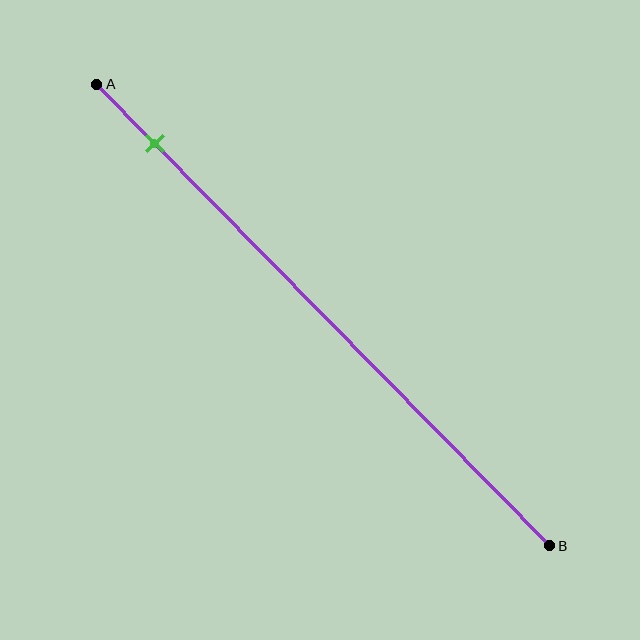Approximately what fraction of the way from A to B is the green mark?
The green mark is approximately 15% of the way from A to B.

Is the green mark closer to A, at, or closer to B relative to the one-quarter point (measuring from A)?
The green mark is closer to point A than the one-quarter point of segment AB.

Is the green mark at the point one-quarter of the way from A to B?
No, the mark is at about 15% from A, not at the 25% one-quarter point.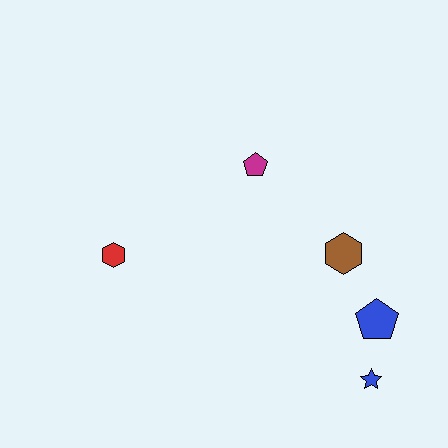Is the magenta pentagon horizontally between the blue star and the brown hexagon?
No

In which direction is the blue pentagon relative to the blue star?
The blue pentagon is above the blue star.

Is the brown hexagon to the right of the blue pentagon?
No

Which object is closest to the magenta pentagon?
The brown hexagon is closest to the magenta pentagon.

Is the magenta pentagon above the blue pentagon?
Yes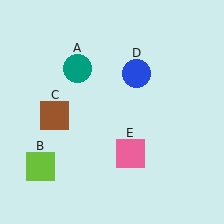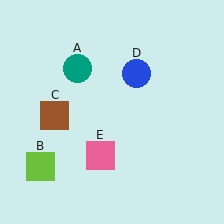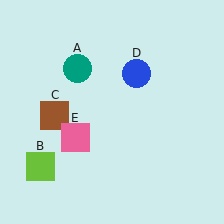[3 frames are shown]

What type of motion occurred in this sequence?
The pink square (object E) rotated clockwise around the center of the scene.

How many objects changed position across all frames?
1 object changed position: pink square (object E).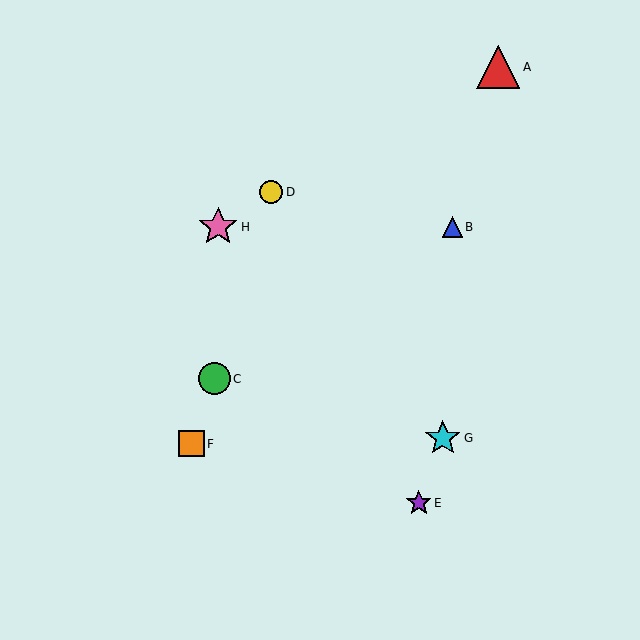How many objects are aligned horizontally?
2 objects (B, H) are aligned horizontally.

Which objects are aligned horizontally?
Objects B, H are aligned horizontally.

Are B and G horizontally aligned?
No, B is at y≈227 and G is at y≈438.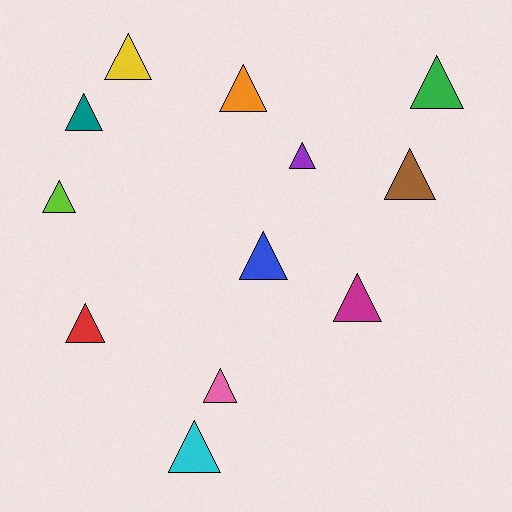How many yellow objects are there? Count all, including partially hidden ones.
There is 1 yellow object.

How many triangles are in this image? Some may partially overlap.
There are 12 triangles.